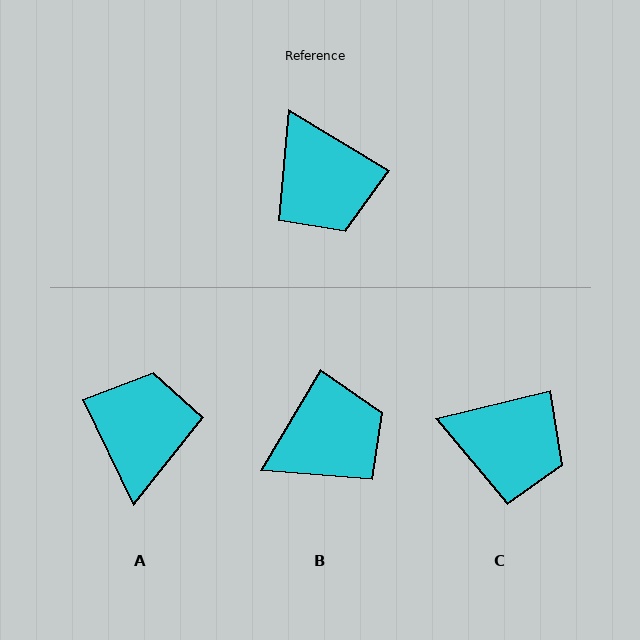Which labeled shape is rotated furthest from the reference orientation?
A, about 147 degrees away.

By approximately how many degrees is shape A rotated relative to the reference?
Approximately 147 degrees counter-clockwise.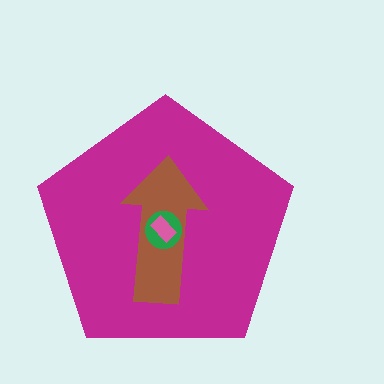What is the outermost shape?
The magenta pentagon.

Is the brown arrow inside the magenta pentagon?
Yes.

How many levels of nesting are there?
4.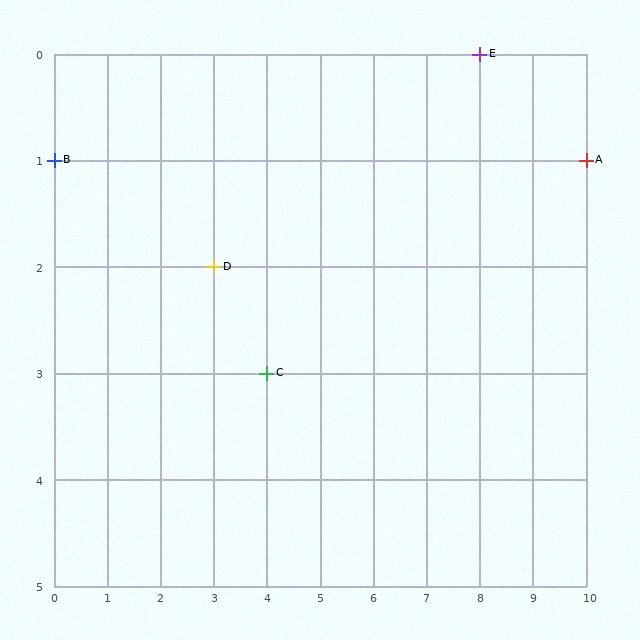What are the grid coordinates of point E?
Point E is at grid coordinates (8, 0).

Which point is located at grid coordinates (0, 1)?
Point B is at (0, 1).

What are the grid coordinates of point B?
Point B is at grid coordinates (0, 1).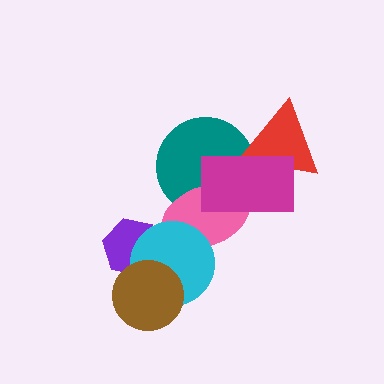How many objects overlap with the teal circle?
3 objects overlap with the teal circle.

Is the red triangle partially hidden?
Yes, it is partially covered by another shape.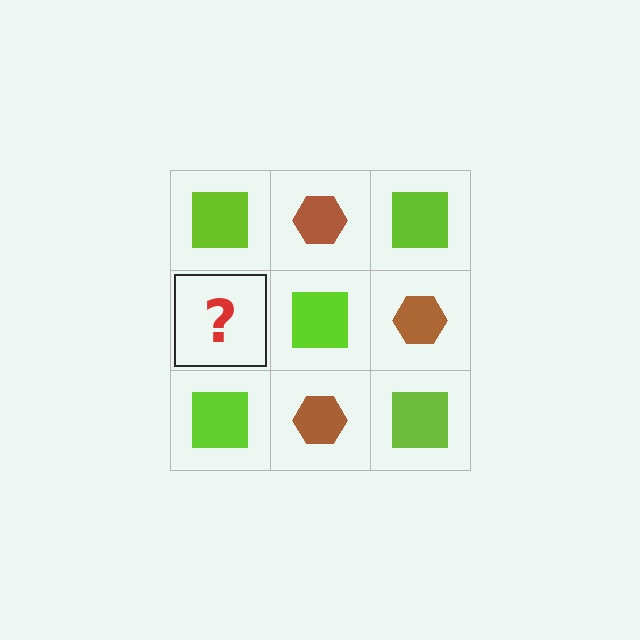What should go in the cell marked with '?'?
The missing cell should contain a brown hexagon.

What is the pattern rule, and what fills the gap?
The rule is that it alternates lime square and brown hexagon in a checkerboard pattern. The gap should be filled with a brown hexagon.